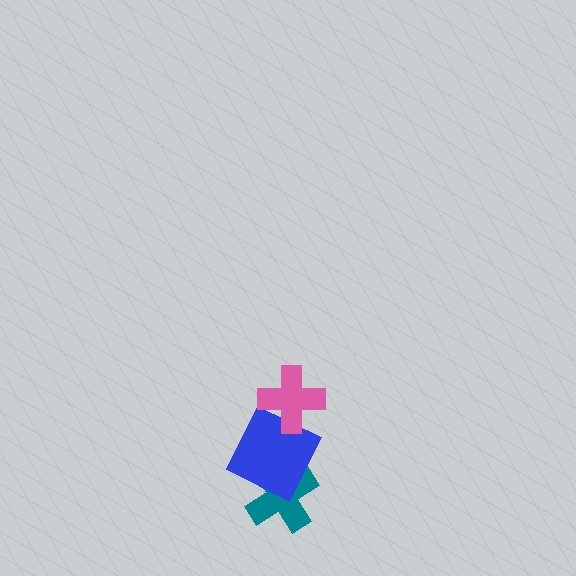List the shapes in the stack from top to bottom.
From top to bottom: the pink cross, the blue square, the teal cross.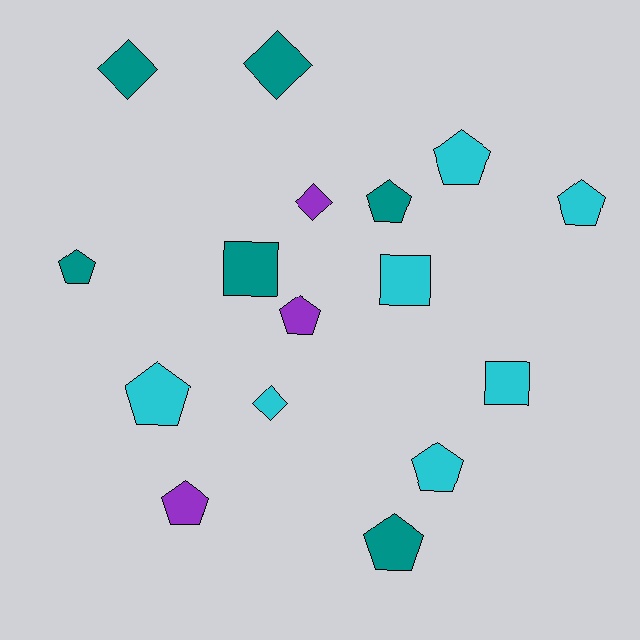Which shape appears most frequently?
Pentagon, with 9 objects.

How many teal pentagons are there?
There are 3 teal pentagons.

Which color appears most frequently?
Cyan, with 7 objects.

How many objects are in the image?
There are 16 objects.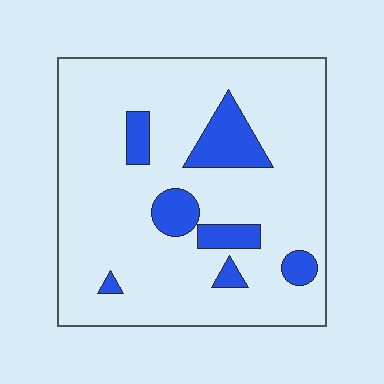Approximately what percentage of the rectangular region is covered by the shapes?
Approximately 15%.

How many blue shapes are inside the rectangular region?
7.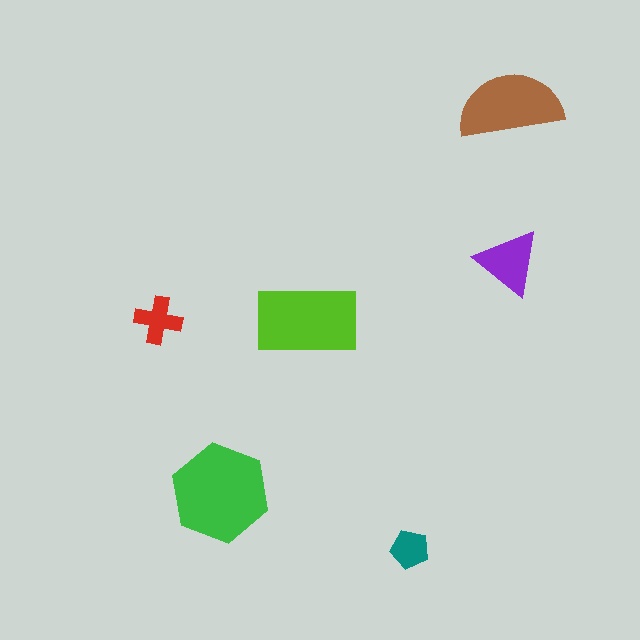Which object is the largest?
The green hexagon.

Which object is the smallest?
The teal pentagon.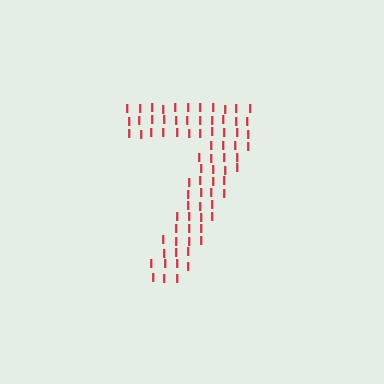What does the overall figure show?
The overall figure shows the digit 7.